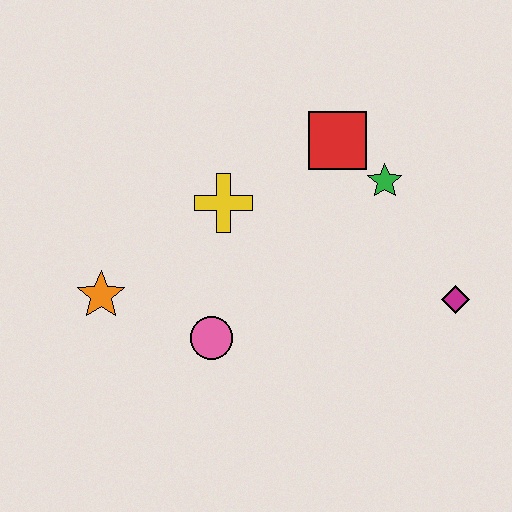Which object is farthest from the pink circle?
The magenta diamond is farthest from the pink circle.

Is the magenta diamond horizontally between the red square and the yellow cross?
No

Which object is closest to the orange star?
The pink circle is closest to the orange star.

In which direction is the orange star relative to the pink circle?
The orange star is to the left of the pink circle.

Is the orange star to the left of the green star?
Yes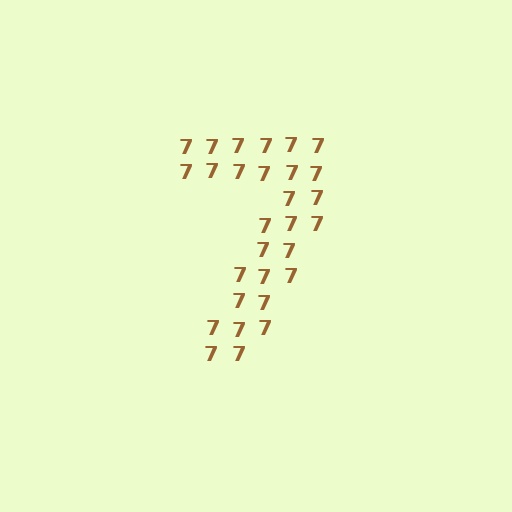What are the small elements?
The small elements are digit 7's.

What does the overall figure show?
The overall figure shows the digit 7.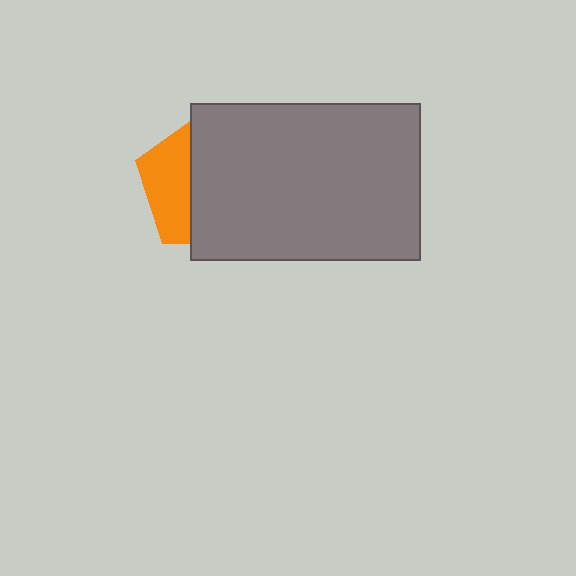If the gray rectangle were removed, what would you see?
You would see the complete orange pentagon.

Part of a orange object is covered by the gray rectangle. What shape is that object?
It is a pentagon.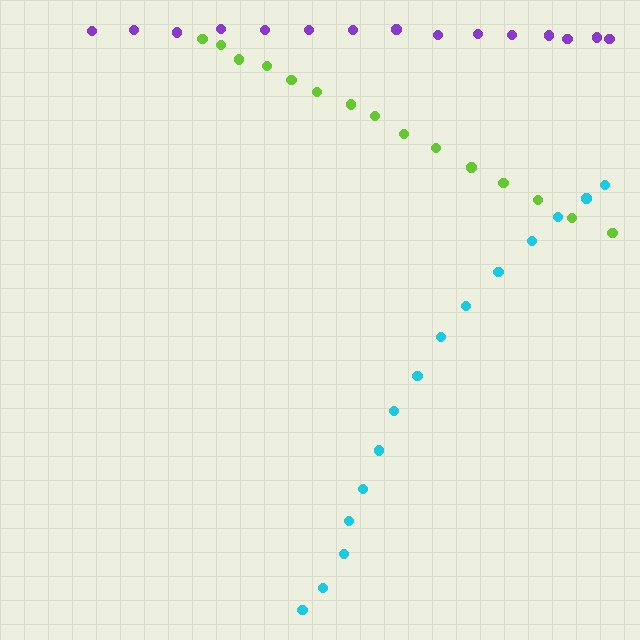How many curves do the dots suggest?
There are 3 distinct paths.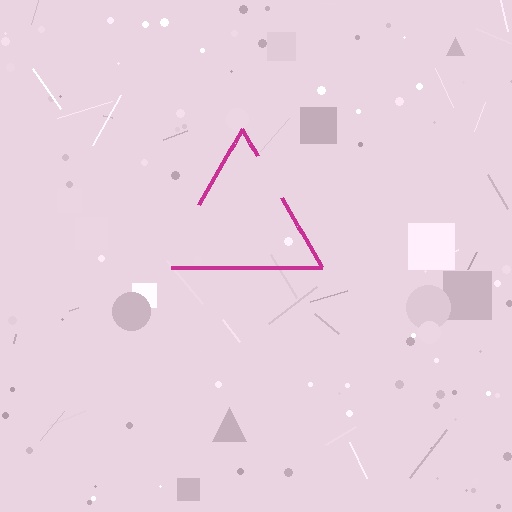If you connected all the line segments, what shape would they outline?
They would outline a triangle.